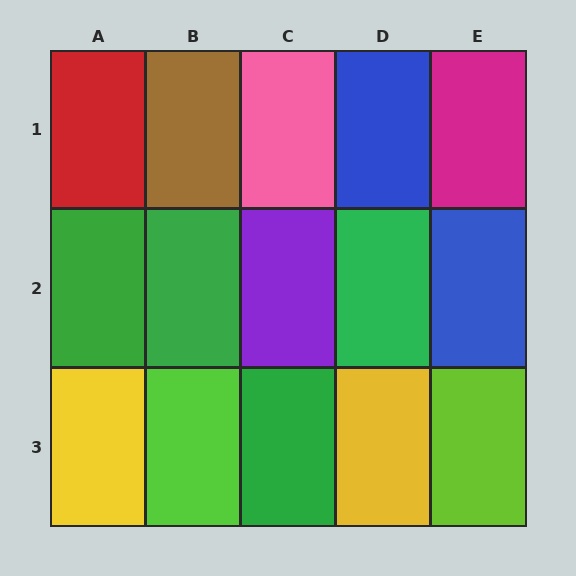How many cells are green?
4 cells are green.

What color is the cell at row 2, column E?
Blue.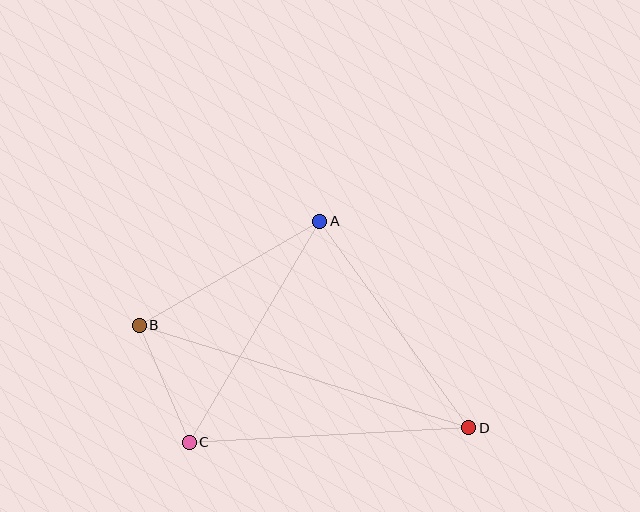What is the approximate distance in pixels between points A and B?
The distance between A and B is approximately 209 pixels.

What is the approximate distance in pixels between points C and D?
The distance between C and D is approximately 280 pixels.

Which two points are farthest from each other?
Points B and D are farthest from each other.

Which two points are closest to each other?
Points B and C are closest to each other.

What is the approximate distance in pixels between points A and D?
The distance between A and D is approximately 255 pixels.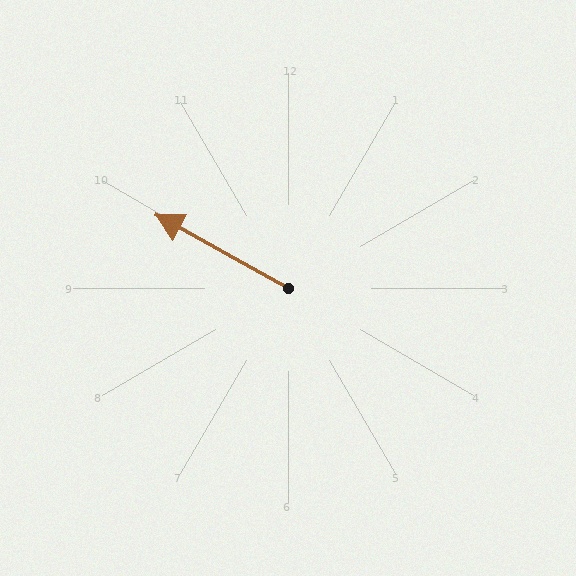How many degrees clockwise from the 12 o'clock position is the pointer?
Approximately 299 degrees.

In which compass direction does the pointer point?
Northwest.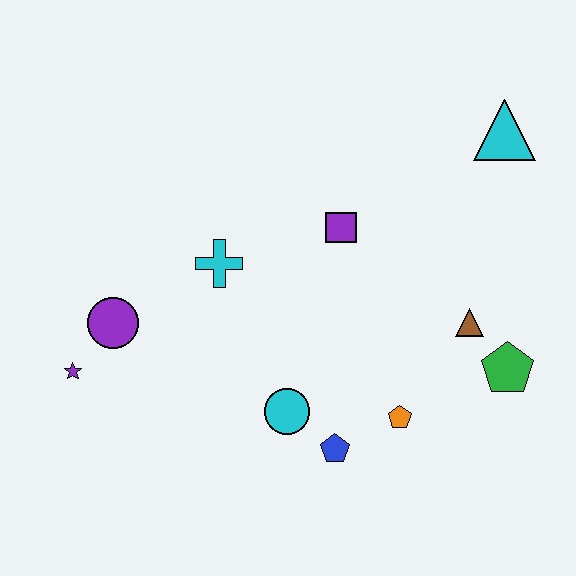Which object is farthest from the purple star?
The cyan triangle is farthest from the purple star.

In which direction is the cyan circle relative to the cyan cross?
The cyan circle is below the cyan cross.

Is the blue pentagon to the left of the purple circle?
No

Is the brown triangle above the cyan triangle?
No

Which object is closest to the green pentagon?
The brown triangle is closest to the green pentagon.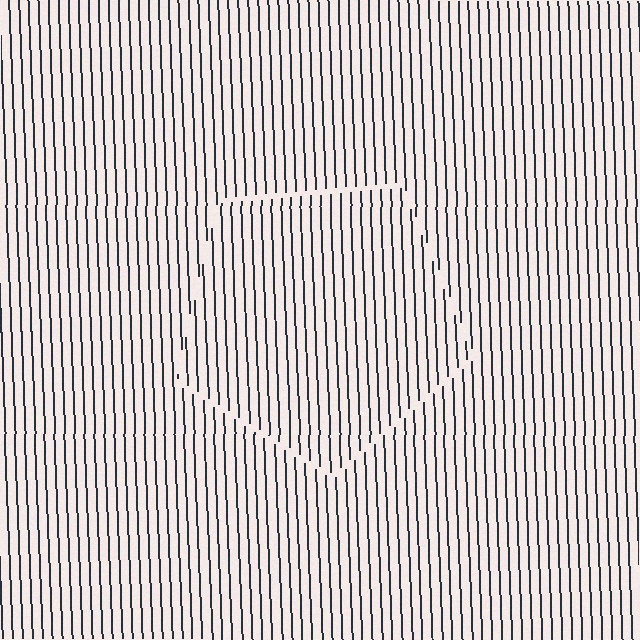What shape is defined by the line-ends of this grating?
An illusory pentagon. The interior of the shape contains the same grating, shifted by half a period — the contour is defined by the phase discontinuity where line-ends from the inner and outer gratings abut.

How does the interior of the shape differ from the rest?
The interior of the shape contains the same grating, shifted by half a period — the contour is defined by the phase discontinuity where line-ends from the inner and outer gratings abut.